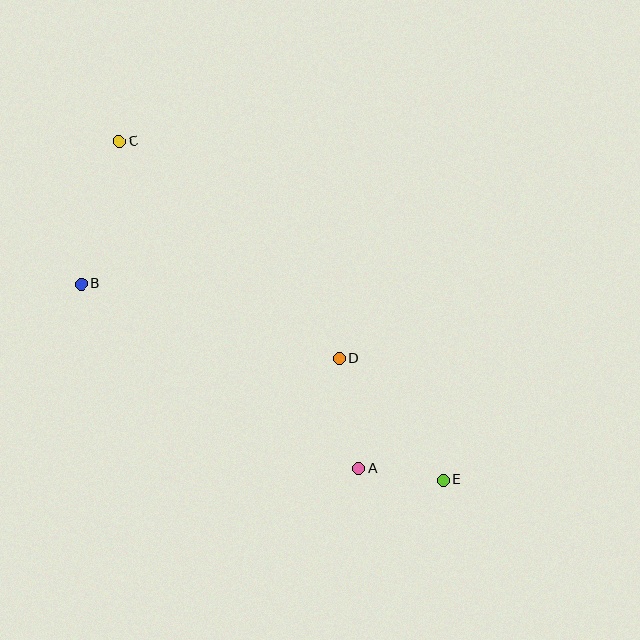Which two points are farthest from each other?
Points C and E are farthest from each other.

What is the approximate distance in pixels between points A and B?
The distance between A and B is approximately 333 pixels.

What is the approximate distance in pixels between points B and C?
The distance between B and C is approximately 148 pixels.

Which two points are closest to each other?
Points A and E are closest to each other.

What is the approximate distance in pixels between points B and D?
The distance between B and D is approximately 268 pixels.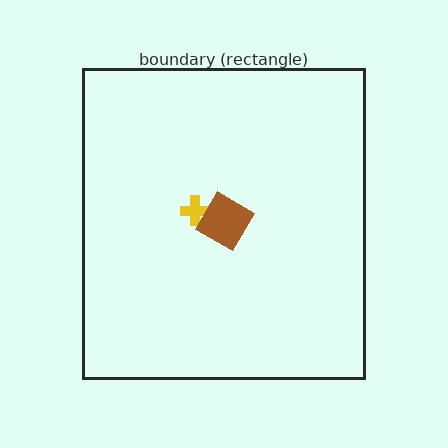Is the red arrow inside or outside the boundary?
Inside.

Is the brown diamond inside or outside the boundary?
Inside.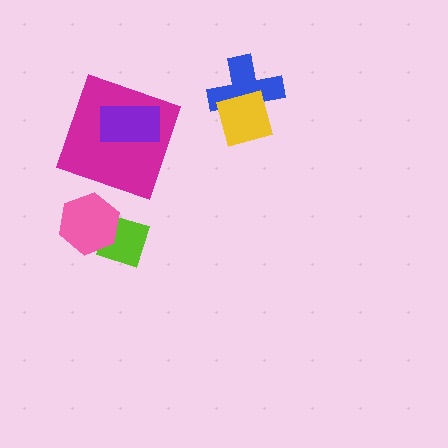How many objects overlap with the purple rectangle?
1 object overlaps with the purple rectangle.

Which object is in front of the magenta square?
The purple rectangle is in front of the magenta square.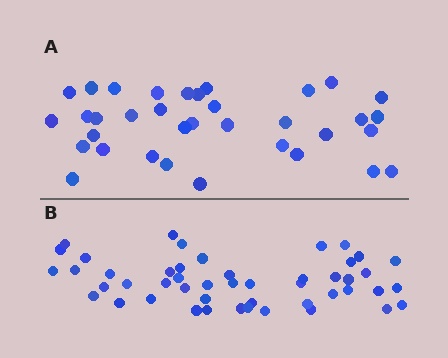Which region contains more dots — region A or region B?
Region B (the bottom region) has more dots.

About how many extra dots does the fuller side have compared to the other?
Region B has approximately 15 more dots than region A.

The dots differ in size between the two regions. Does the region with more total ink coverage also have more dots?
No. Region A has more total ink coverage because its dots are larger, but region B actually contains more individual dots. Total area can be misleading — the number of items is what matters here.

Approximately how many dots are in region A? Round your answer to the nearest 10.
About 40 dots. (The exact count is 35, which rounds to 40.)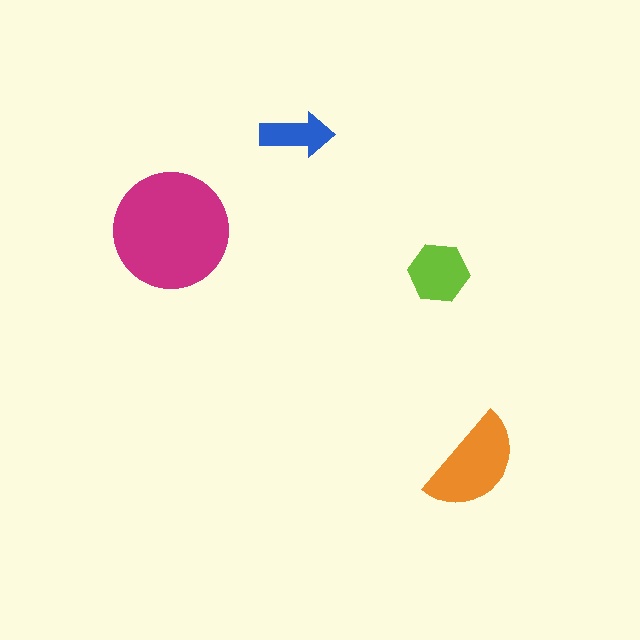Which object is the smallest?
The blue arrow.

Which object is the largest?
The magenta circle.